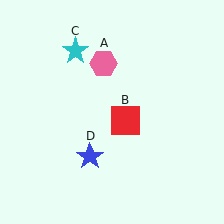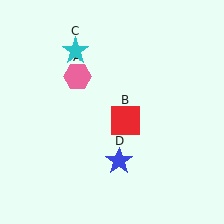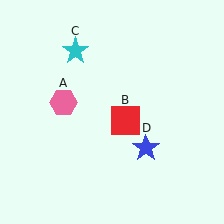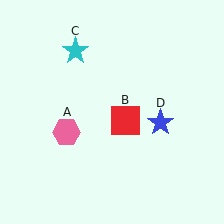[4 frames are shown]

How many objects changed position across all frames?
2 objects changed position: pink hexagon (object A), blue star (object D).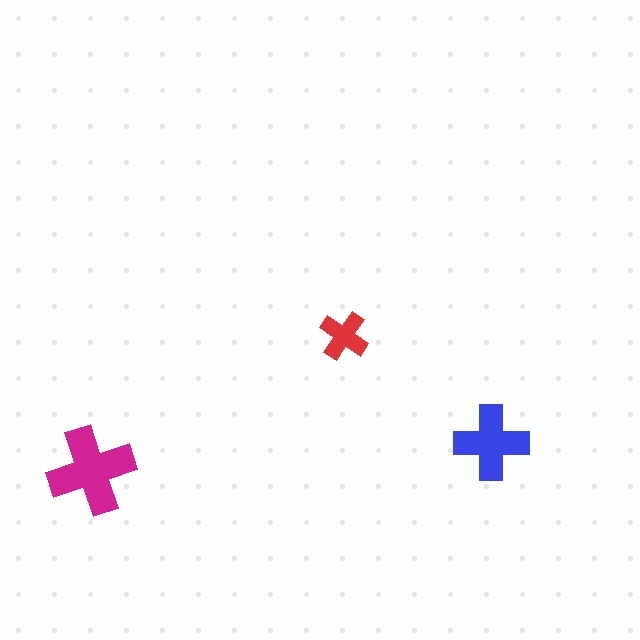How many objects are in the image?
There are 3 objects in the image.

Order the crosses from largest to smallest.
the magenta one, the blue one, the red one.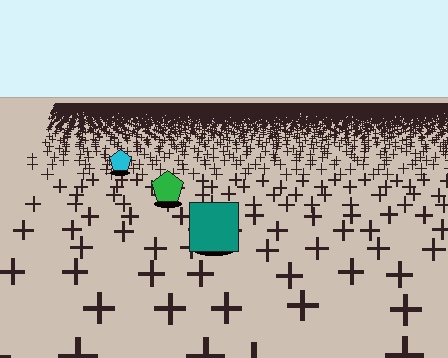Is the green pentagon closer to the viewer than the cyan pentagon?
Yes. The green pentagon is closer — you can tell from the texture gradient: the ground texture is coarser near it.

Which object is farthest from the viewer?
The cyan pentagon is farthest from the viewer. It appears smaller and the ground texture around it is denser.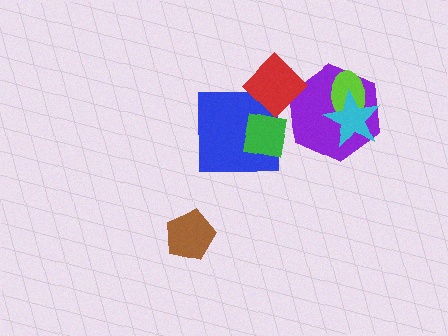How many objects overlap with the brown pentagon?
0 objects overlap with the brown pentagon.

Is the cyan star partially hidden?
No, no other shape covers it.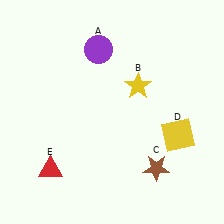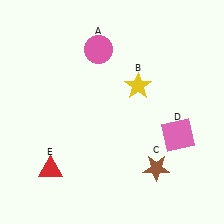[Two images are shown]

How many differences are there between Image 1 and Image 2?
There are 2 differences between the two images.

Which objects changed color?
A changed from purple to pink. D changed from yellow to pink.